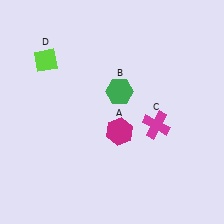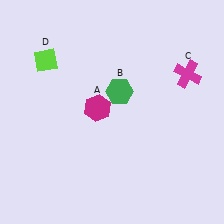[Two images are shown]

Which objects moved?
The objects that moved are: the magenta hexagon (A), the magenta cross (C).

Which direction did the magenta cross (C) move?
The magenta cross (C) moved up.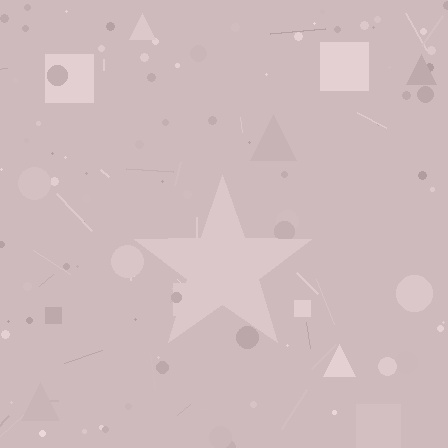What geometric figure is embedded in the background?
A star is embedded in the background.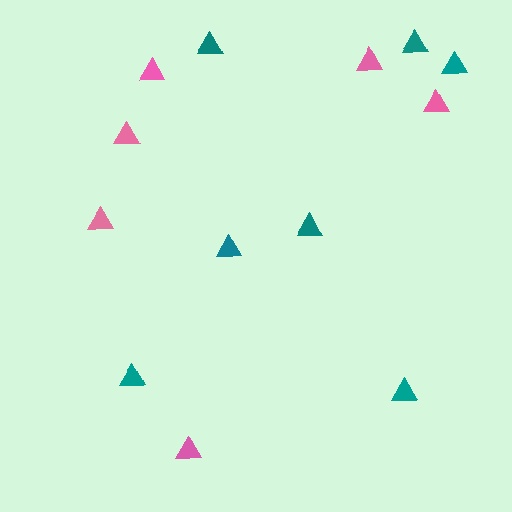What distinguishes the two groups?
There are 2 groups: one group of teal triangles (7) and one group of pink triangles (6).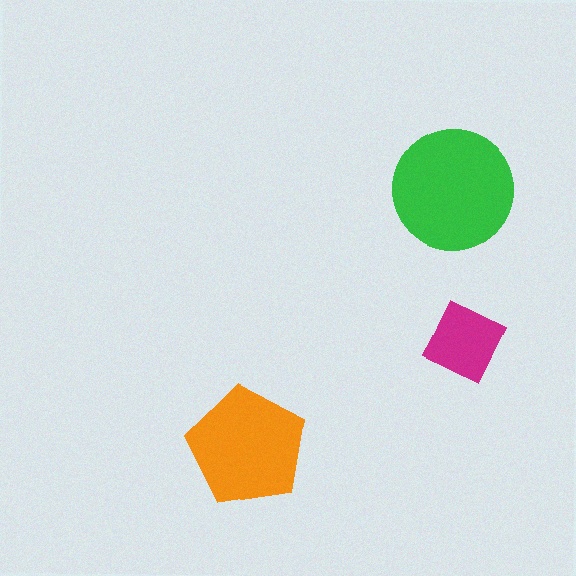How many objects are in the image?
There are 3 objects in the image.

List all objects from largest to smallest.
The green circle, the orange pentagon, the magenta diamond.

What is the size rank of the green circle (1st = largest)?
1st.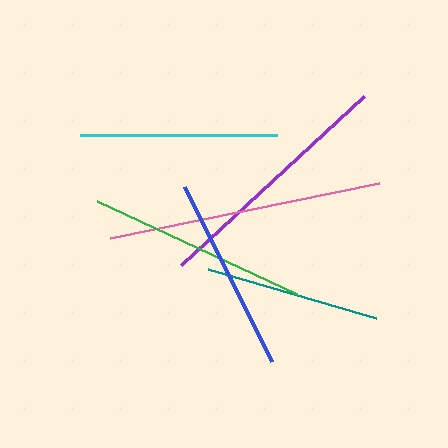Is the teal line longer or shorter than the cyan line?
The cyan line is longer than the teal line.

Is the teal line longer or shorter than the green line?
The green line is longer than the teal line.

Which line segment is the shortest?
The teal line is the shortest at approximately 175 pixels.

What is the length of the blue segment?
The blue segment is approximately 195 pixels long.